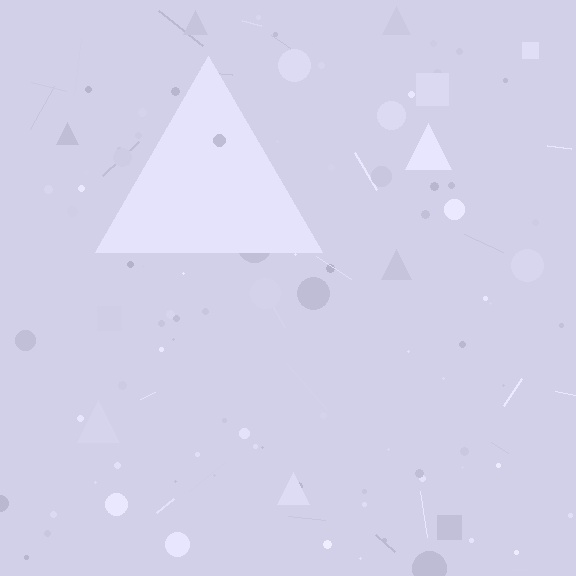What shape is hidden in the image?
A triangle is hidden in the image.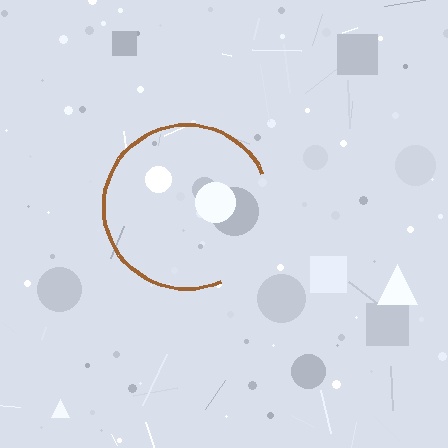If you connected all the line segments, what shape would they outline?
They would outline a circle.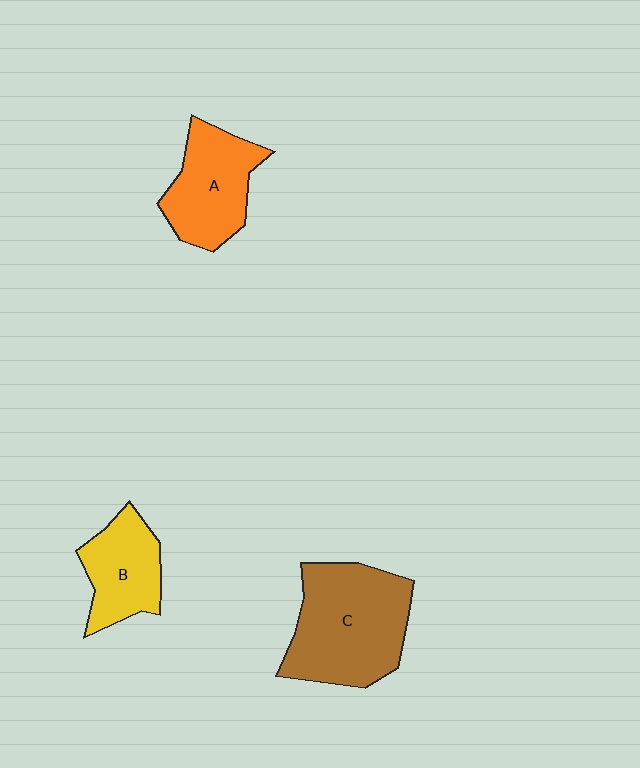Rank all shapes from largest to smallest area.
From largest to smallest: C (brown), A (orange), B (yellow).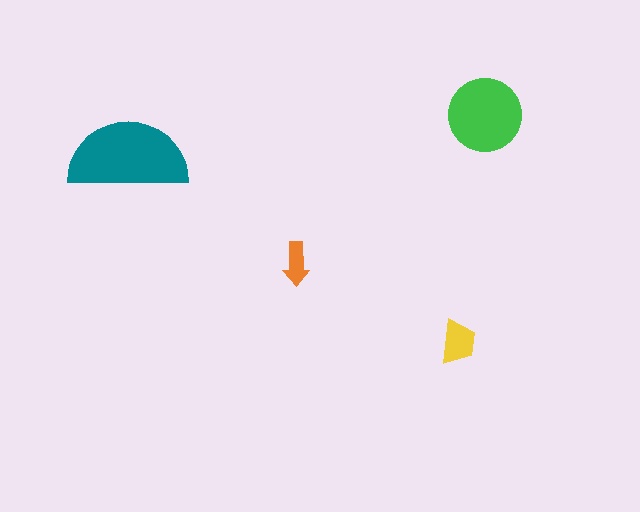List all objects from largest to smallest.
The teal semicircle, the green circle, the yellow trapezoid, the orange arrow.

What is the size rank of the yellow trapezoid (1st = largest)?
3rd.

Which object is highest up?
The green circle is topmost.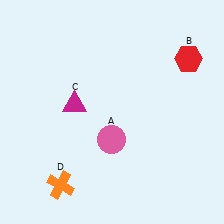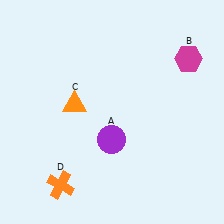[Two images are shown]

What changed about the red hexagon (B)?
In Image 1, B is red. In Image 2, it changed to magenta.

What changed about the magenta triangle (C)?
In Image 1, C is magenta. In Image 2, it changed to orange.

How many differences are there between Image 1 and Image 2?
There are 3 differences between the two images.